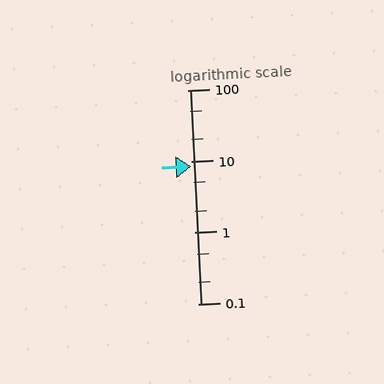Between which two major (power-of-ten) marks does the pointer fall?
The pointer is between 1 and 10.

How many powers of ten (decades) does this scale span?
The scale spans 3 decades, from 0.1 to 100.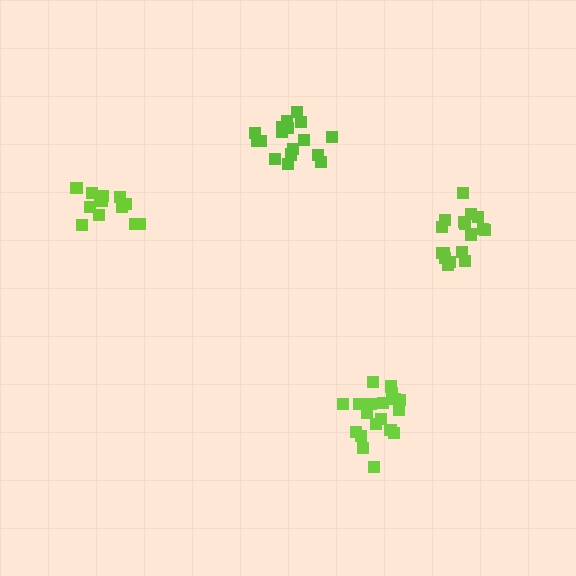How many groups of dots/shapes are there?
There are 4 groups.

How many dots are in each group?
Group 1: 19 dots, Group 2: 13 dots, Group 3: 18 dots, Group 4: 17 dots (67 total).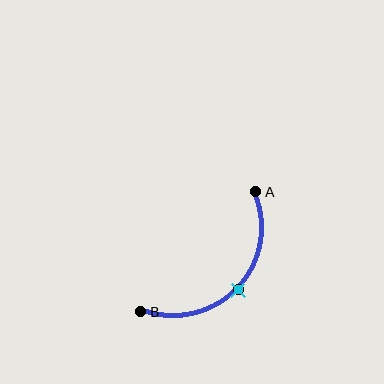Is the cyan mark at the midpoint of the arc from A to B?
Yes. The cyan mark lies on the arc at equal arc-length from both A and B — it is the arc midpoint.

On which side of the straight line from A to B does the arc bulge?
The arc bulges below and to the right of the straight line connecting A and B.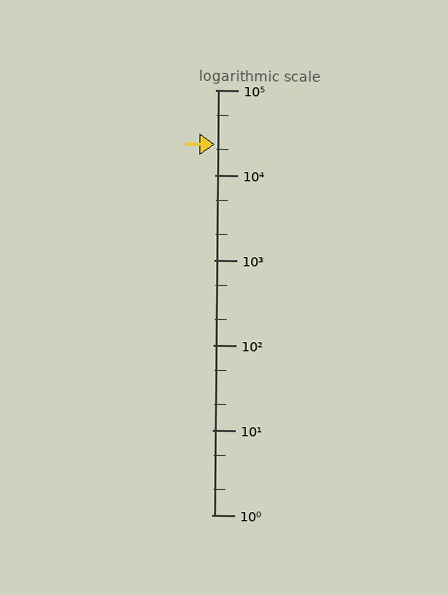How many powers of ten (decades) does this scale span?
The scale spans 5 decades, from 1 to 100000.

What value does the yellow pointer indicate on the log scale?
The pointer indicates approximately 23000.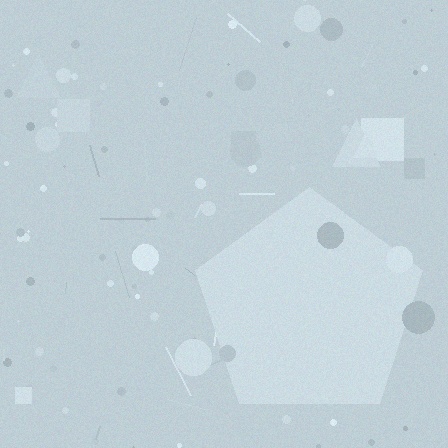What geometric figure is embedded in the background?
A pentagon is embedded in the background.